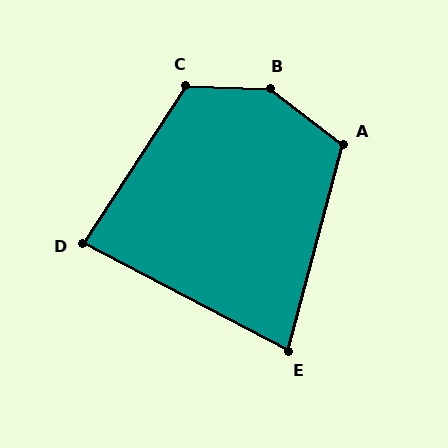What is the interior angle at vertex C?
Approximately 122 degrees (obtuse).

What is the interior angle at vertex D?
Approximately 84 degrees (acute).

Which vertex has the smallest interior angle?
E, at approximately 77 degrees.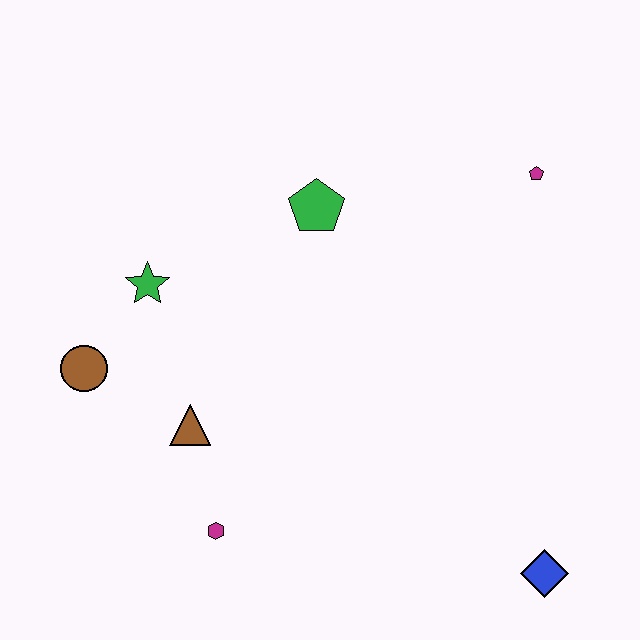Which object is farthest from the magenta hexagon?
The magenta pentagon is farthest from the magenta hexagon.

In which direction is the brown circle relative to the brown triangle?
The brown circle is to the left of the brown triangle.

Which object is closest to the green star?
The brown circle is closest to the green star.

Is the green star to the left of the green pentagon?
Yes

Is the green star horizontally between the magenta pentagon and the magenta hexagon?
No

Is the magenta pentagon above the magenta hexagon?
Yes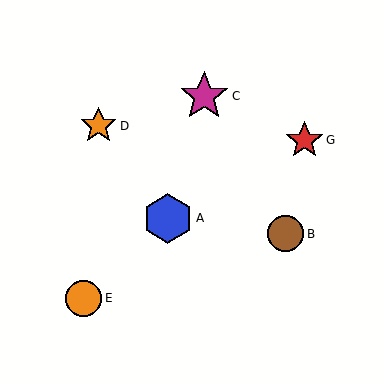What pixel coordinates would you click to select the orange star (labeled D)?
Click at (98, 126) to select the orange star D.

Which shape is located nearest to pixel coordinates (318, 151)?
The red star (labeled G) at (304, 140) is nearest to that location.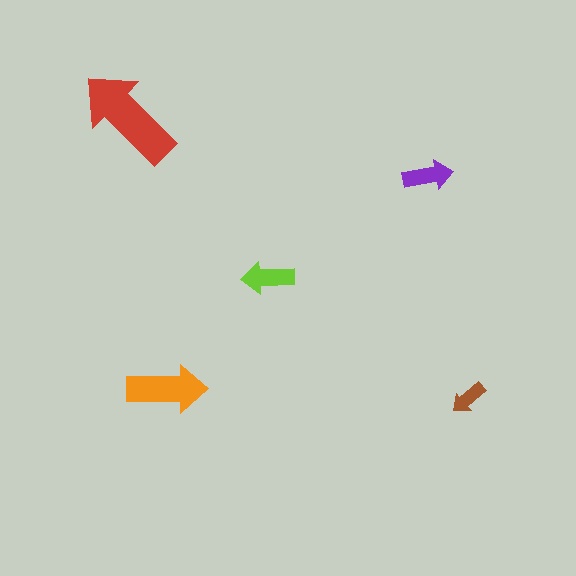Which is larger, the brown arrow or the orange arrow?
The orange one.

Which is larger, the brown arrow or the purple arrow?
The purple one.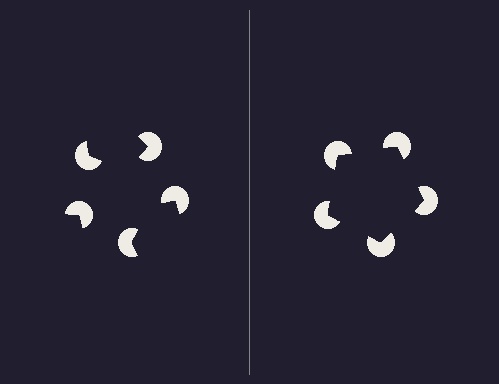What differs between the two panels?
The pac-man discs are positioned identically on both sides; only the wedge orientations differ. On the right they align to a pentagon; on the left they are misaligned.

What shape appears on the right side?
An illusory pentagon.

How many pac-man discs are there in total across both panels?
10 — 5 on each side.